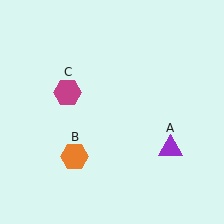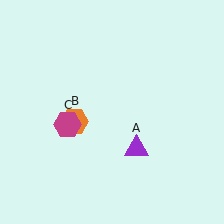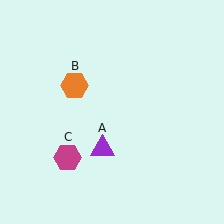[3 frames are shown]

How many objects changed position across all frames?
3 objects changed position: purple triangle (object A), orange hexagon (object B), magenta hexagon (object C).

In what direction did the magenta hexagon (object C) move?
The magenta hexagon (object C) moved down.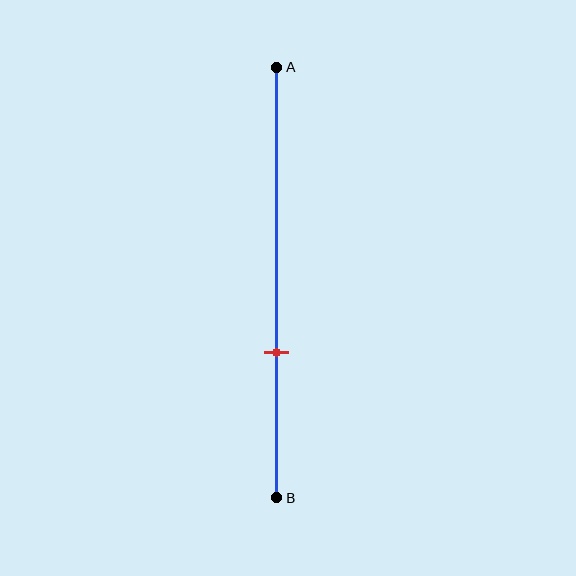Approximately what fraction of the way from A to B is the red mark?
The red mark is approximately 65% of the way from A to B.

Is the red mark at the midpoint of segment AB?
No, the mark is at about 65% from A, not at the 50% midpoint.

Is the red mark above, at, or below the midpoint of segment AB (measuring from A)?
The red mark is below the midpoint of segment AB.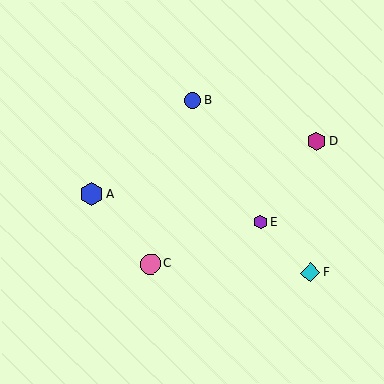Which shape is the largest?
The blue hexagon (labeled A) is the largest.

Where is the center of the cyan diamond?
The center of the cyan diamond is at (310, 273).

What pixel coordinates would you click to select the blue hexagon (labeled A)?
Click at (91, 194) to select the blue hexagon A.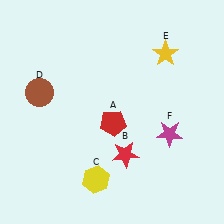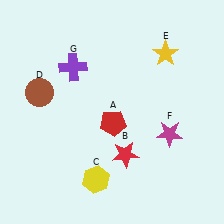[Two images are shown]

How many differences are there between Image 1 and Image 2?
There is 1 difference between the two images.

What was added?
A purple cross (G) was added in Image 2.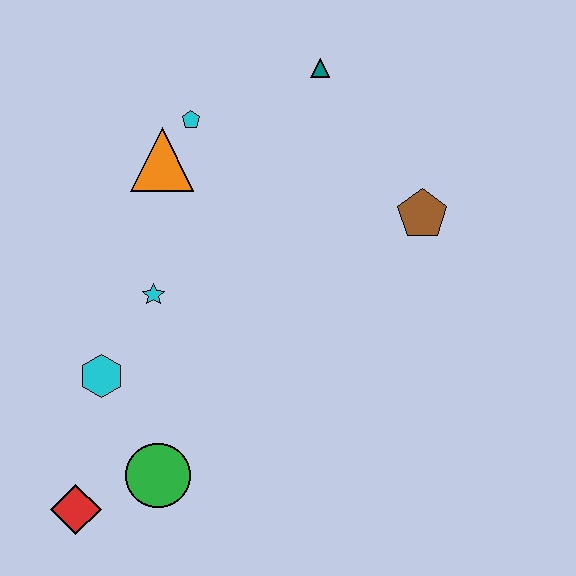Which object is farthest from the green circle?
The teal triangle is farthest from the green circle.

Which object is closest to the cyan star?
The cyan hexagon is closest to the cyan star.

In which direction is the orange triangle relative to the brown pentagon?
The orange triangle is to the left of the brown pentagon.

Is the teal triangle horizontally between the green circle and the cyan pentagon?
No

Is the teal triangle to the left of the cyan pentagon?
No